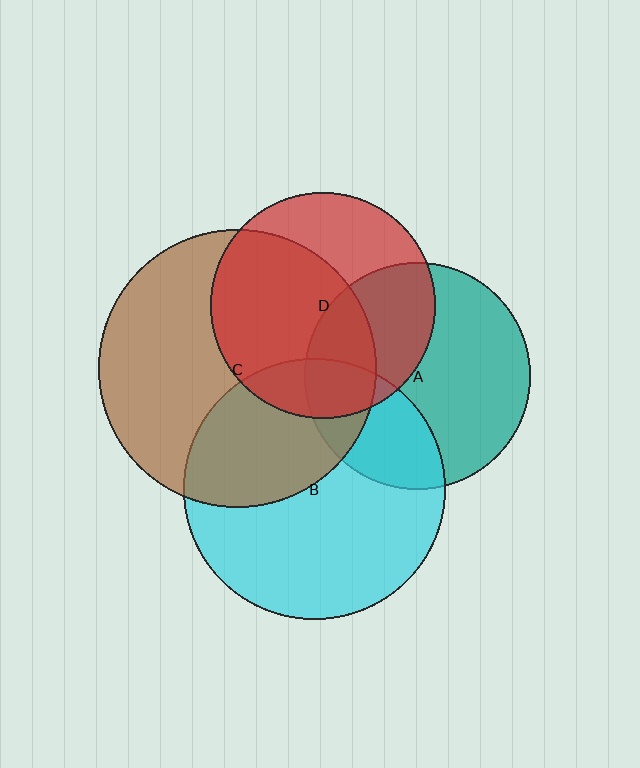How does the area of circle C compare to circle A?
Approximately 1.5 times.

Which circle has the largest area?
Circle C (brown).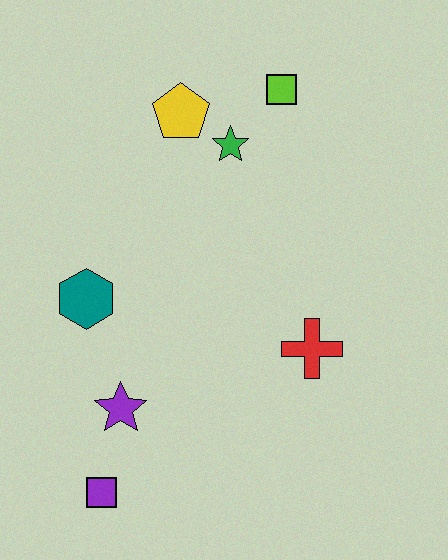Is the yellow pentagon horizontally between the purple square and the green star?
Yes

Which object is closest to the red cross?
The purple star is closest to the red cross.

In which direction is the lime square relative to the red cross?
The lime square is above the red cross.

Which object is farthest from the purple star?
The lime square is farthest from the purple star.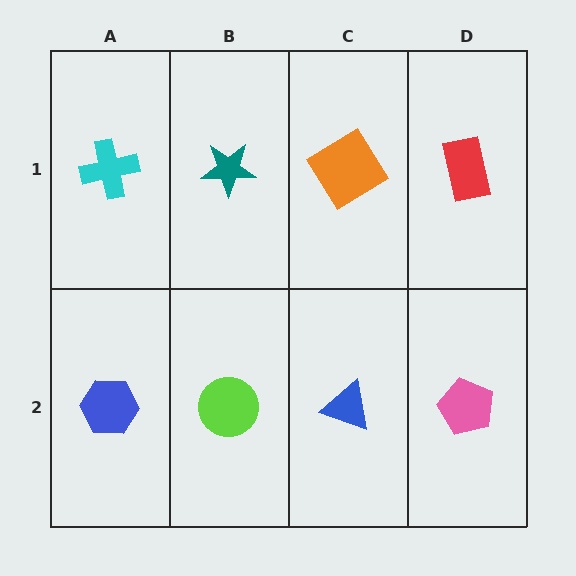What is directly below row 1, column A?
A blue hexagon.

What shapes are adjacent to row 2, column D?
A red rectangle (row 1, column D), a blue triangle (row 2, column C).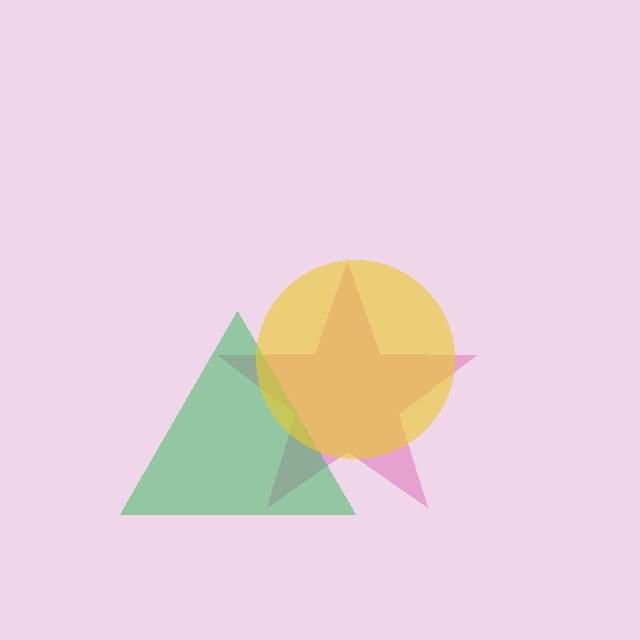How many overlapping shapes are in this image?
There are 3 overlapping shapes in the image.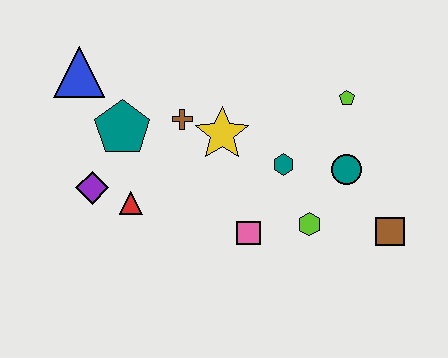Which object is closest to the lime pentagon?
The teal circle is closest to the lime pentagon.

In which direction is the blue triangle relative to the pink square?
The blue triangle is to the left of the pink square.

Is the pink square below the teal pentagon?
Yes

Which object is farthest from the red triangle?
The brown square is farthest from the red triangle.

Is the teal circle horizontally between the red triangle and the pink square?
No